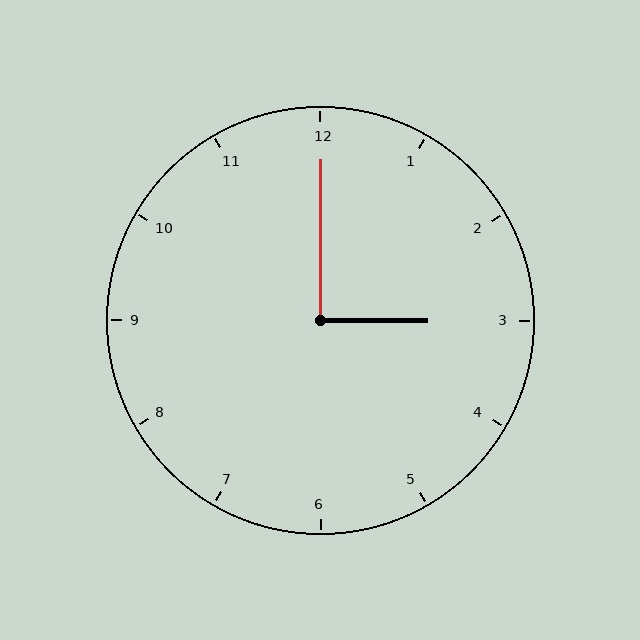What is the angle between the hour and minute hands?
Approximately 90 degrees.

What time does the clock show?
3:00.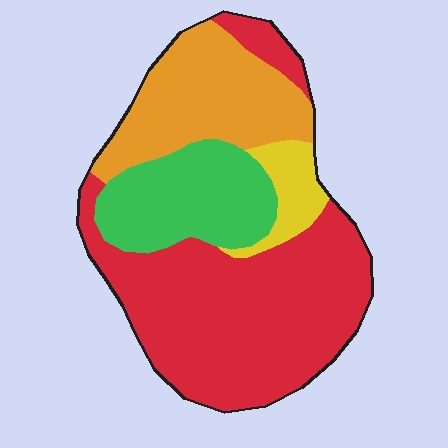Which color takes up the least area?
Yellow, at roughly 5%.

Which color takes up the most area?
Red, at roughly 50%.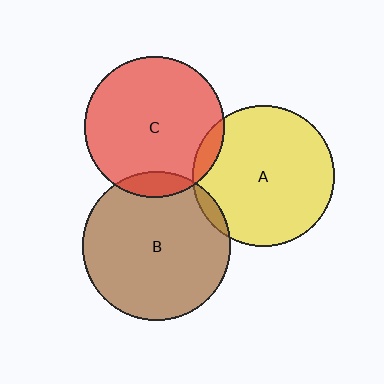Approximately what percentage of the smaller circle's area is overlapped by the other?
Approximately 5%.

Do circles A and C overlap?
Yes.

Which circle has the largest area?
Circle B (brown).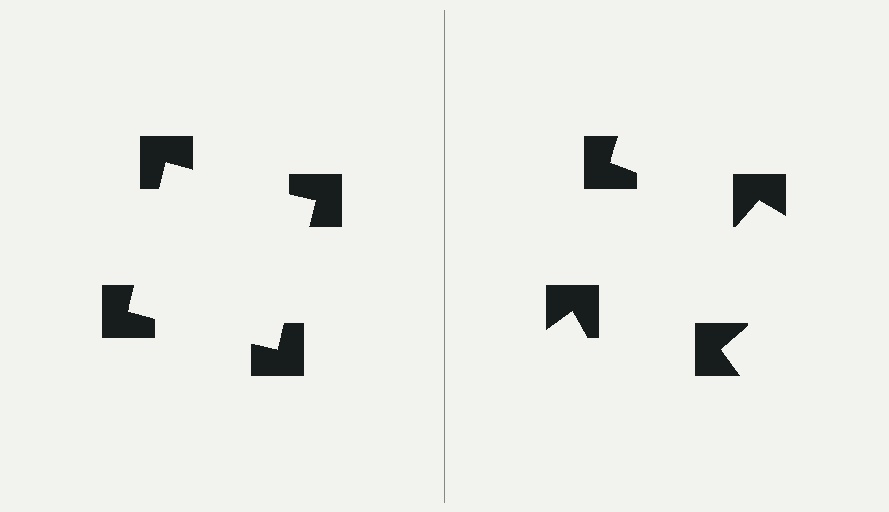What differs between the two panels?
The notched squares are positioned identically on both sides; only the wedge orientations differ. On the left they align to a square; on the right they are misaligned.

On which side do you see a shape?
An illusory square appears on the left side. On the right side the wedge cuts are rotated, so no coherent shape forms.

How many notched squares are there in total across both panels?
8 — 4 on each side.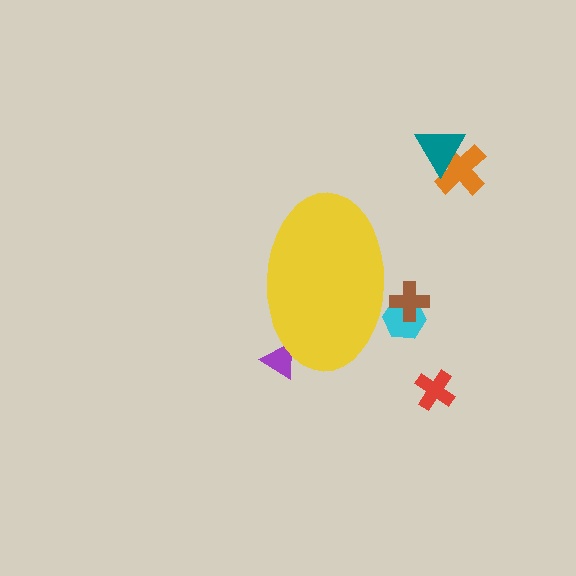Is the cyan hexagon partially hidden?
Yes, the cyan hexagon is partially hidden behind the yellow ellipse.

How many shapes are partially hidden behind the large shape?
3 shapes are partially hidden.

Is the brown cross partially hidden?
Yes, the brown cross is partially hidden behind the yellow ellipse.